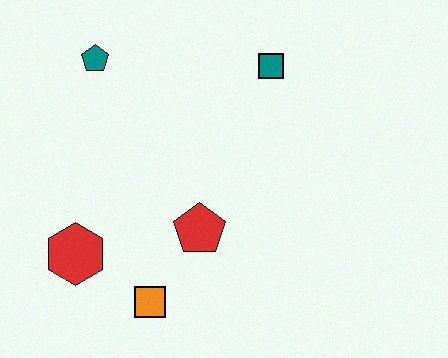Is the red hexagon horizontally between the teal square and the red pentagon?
No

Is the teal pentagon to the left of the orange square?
Yes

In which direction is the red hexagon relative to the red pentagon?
The red hexagon is to the left of the red pentagon.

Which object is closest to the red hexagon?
The orange square is closest to the red hexagon.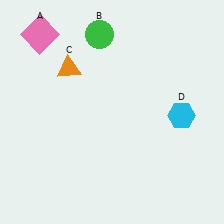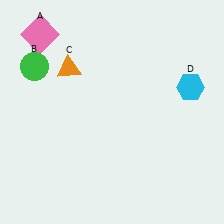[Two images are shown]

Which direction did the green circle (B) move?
The green circle (B) moved left.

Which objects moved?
The objects that moved are: the green circle (B), the cyan hexagon (D).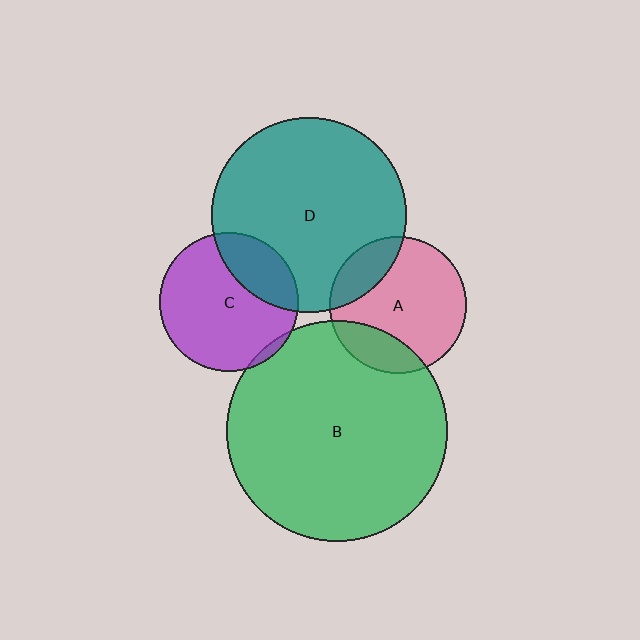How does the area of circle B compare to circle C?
Approximately 2.5 times.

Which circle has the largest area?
Circle B (green).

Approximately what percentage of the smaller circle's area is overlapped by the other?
Approximately 20%.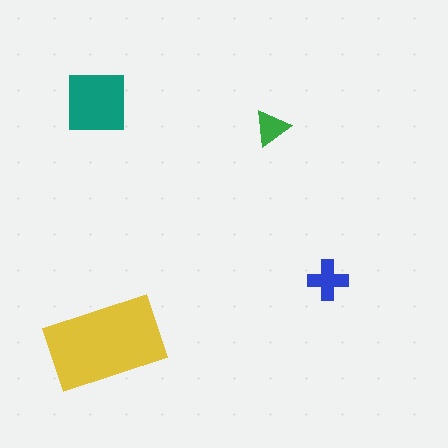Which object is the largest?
The yellow rectangle.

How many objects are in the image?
There are 4 objects in the image.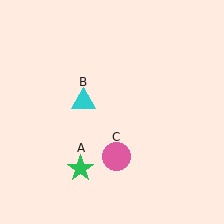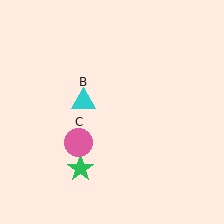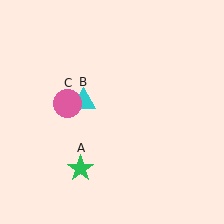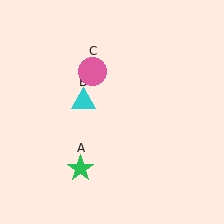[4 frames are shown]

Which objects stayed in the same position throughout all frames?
Green star (object A) and cyan triangle (object B) remained stationary.